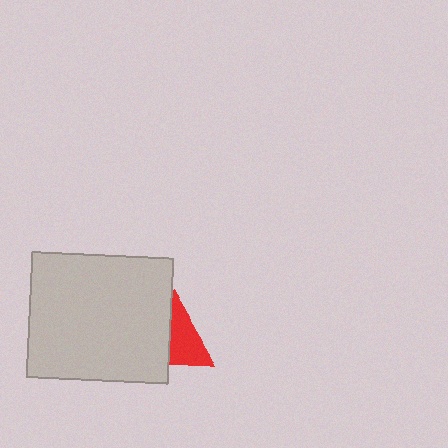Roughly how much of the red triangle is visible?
About half of it is visible (roughly 55%).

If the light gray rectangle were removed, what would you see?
You would see the complete red triangle.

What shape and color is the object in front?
The object in front is a light gray rectangle.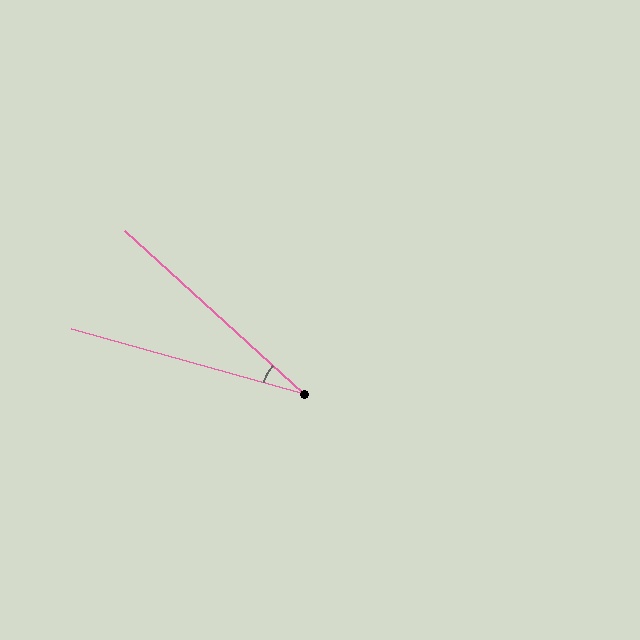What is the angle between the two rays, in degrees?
Approximately 27 degrees.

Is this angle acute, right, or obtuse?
It is acute.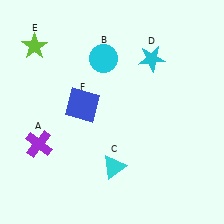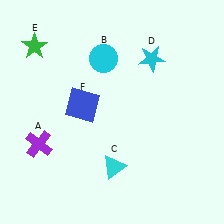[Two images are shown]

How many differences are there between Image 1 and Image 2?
There is 1 difference between the two images.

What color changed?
The star (E) changed from lime in Image 1 to green in Image 2.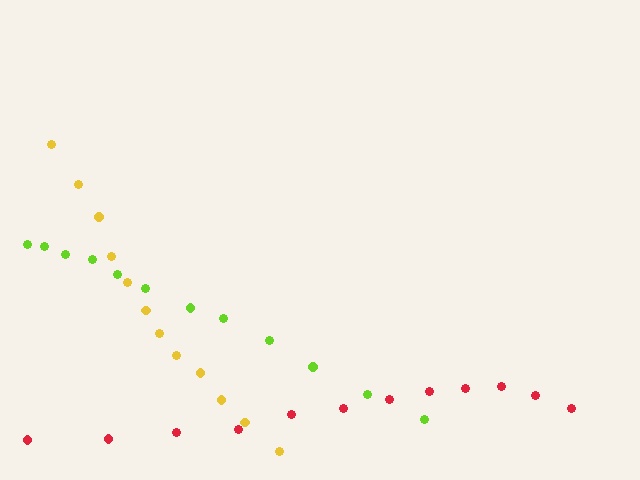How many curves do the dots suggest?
There are 3 distinct paths.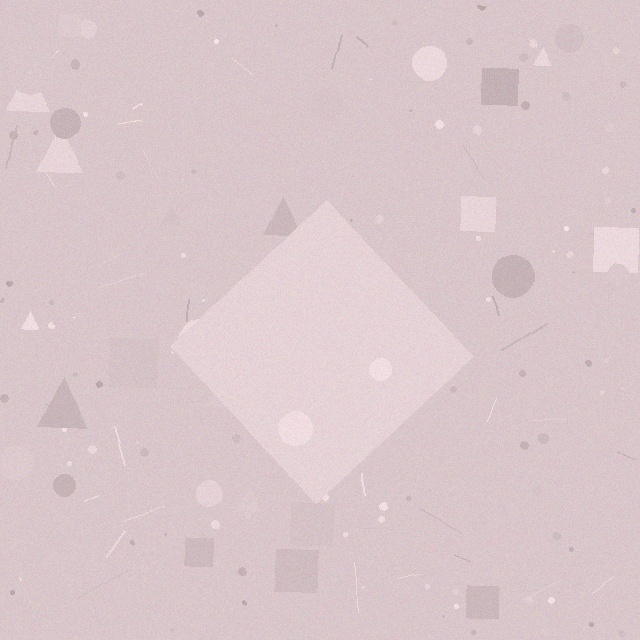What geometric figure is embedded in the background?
A diamond is embedded in the background.